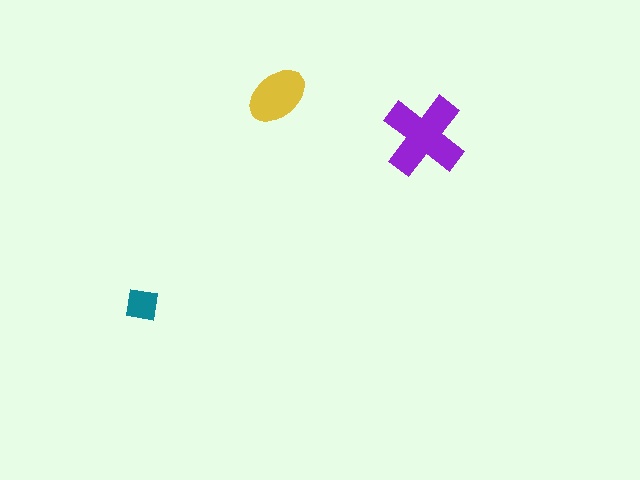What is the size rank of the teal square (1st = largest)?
3rd.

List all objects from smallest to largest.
The teal square, the yellow ellipse, the purple cross.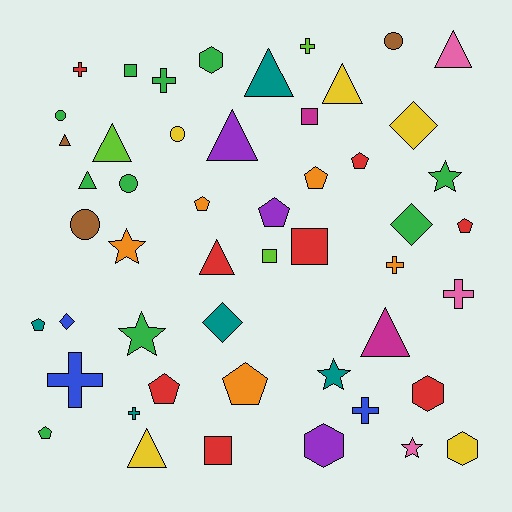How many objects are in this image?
There are 50 objects.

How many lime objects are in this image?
There are 3 lime objects.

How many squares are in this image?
There are 5 squares.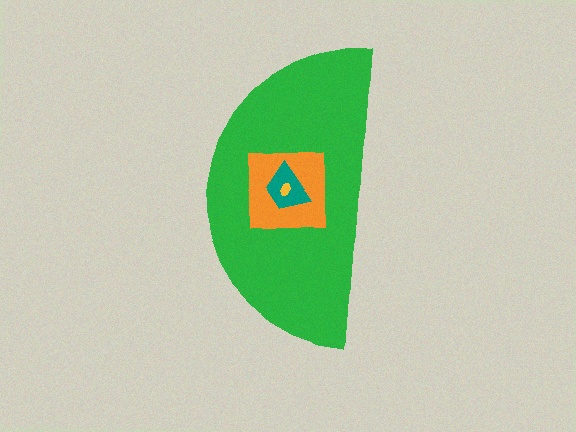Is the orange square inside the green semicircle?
Yes.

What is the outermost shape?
The green semicircle.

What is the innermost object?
The yellow ellipse.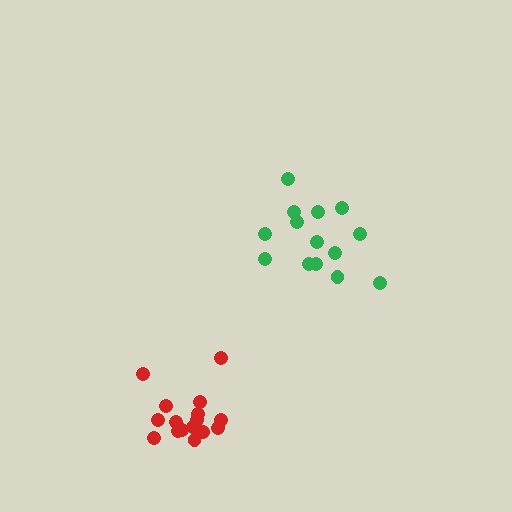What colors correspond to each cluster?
The clusters are colored: green, red.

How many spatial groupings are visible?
There are 2 spatial groupings.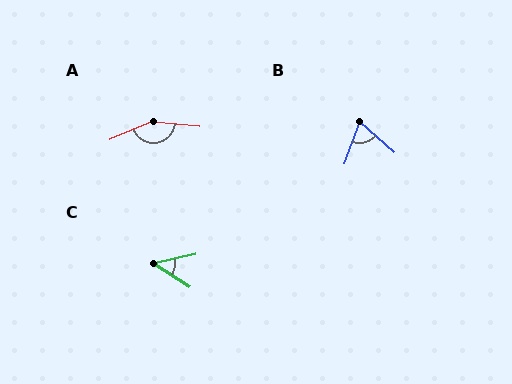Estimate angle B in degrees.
Approximately 69 degrees.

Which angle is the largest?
A, at approximately 151 degrees.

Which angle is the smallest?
C, at approximately 45 degrees.